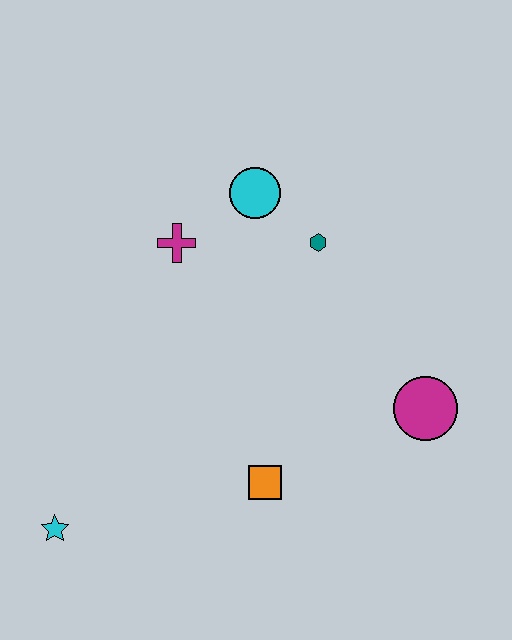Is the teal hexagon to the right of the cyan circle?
Yes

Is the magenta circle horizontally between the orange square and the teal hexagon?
No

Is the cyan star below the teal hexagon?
Yes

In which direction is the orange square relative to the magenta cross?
The orange square is below the magenta cross.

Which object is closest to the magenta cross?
The cyan circle is closest to the magenta cross.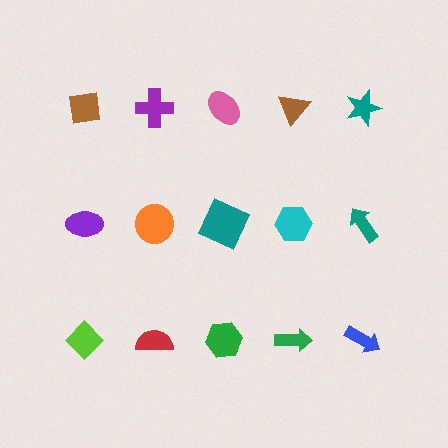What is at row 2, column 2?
An orange circle.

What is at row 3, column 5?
A blue arrow.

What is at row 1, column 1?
A brown square.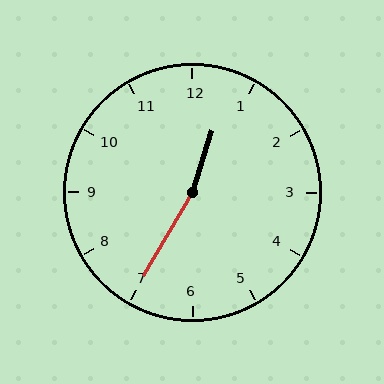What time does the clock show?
12:35.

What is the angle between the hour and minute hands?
Approximately 168 degrees.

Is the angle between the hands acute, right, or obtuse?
It is obtuse.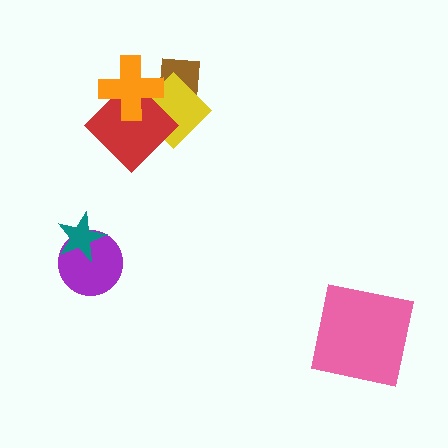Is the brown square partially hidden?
Yes, it is partially covered by another shape.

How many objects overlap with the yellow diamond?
3 objects overlap with the yellow diamond.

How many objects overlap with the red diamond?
2 objects overlap with the red diamond.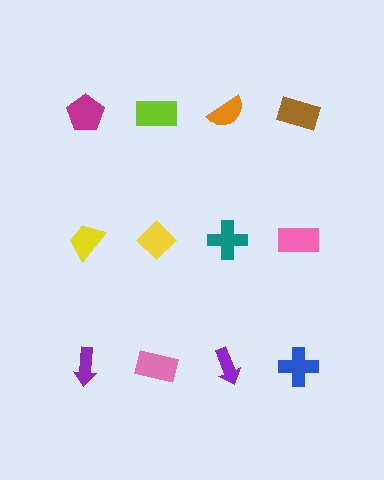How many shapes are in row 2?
4 shapes.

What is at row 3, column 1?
A purple arrow.